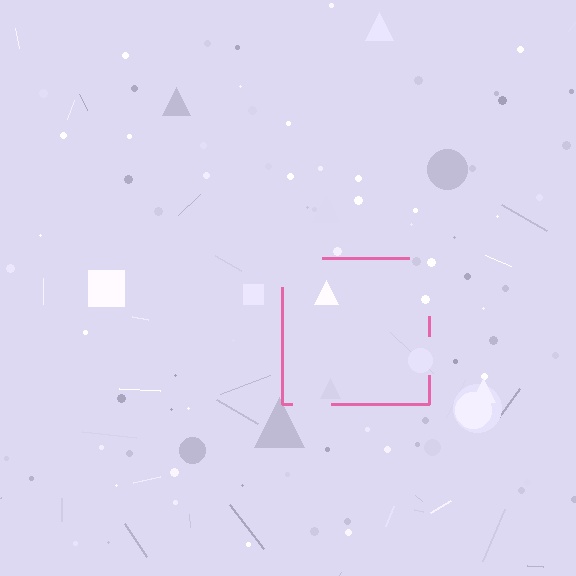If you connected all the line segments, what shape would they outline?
They would outline a square.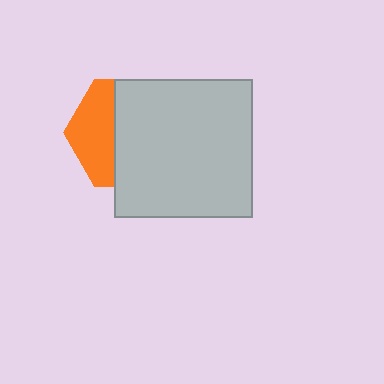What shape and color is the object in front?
The object in front is a light gray square.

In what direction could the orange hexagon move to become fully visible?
The orange hexagon could move left. That would shift it out from behind the light gray square entirely.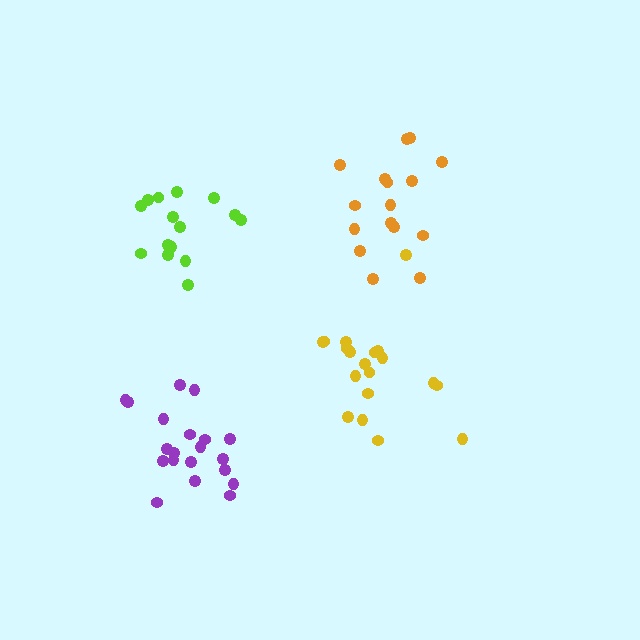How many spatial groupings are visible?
There are 4 spatial groupings.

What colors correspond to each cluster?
The clusters are colored: orange, yellow, purple, lime.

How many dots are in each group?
Group 1: 16 dots, Group 2: 19 dots, Group 3: 20 dots, Group 4: 15 dots (70 total).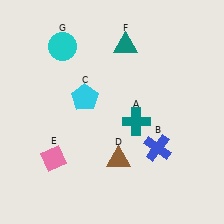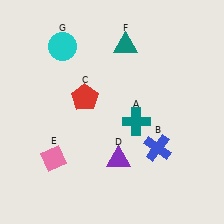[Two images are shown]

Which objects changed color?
C changed from cyan to red. D changed from brown to purple.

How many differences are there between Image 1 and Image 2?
There are 2 differences between the two images.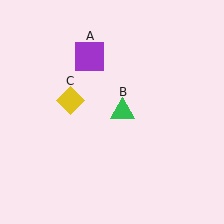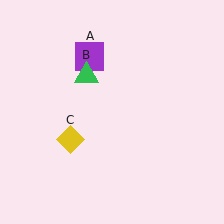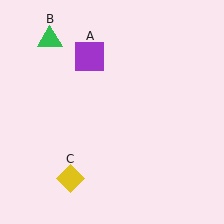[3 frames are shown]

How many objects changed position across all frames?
2 objects changed position: green triangle (object B), yellow diamond (object C).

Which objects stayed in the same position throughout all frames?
Purple square (object A) remained stationary.